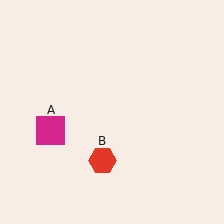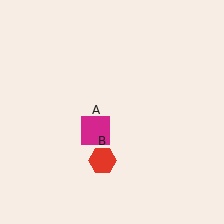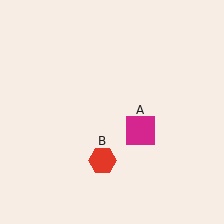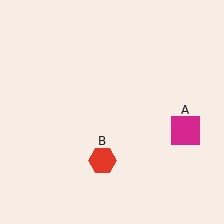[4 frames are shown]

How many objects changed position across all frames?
1 object changed position: magenta square (object A).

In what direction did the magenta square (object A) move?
The magenta square (object A) moved right.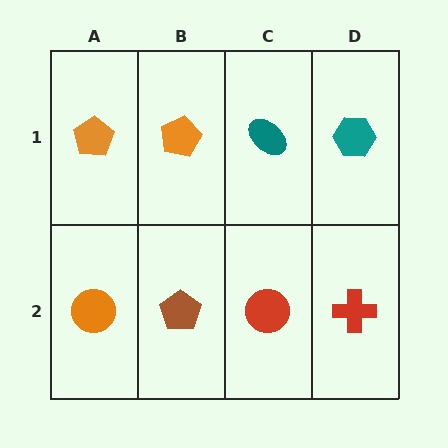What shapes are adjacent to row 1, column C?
A red circle (row 2, column C), an orange pentagon (row 1, column B), a teal hexagon (row 1, column D).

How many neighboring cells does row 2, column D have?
2.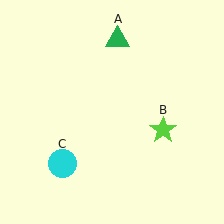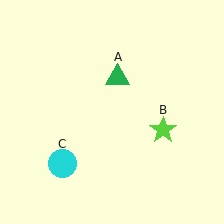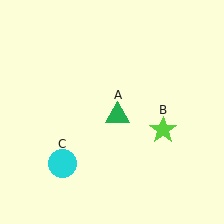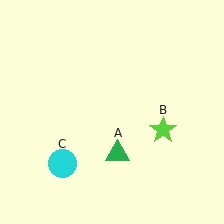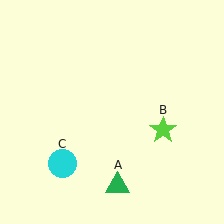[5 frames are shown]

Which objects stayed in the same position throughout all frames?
Lime star (object B) and cyan circle (object C) remained stationary.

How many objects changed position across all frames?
1 object changed position: green triangle (object A).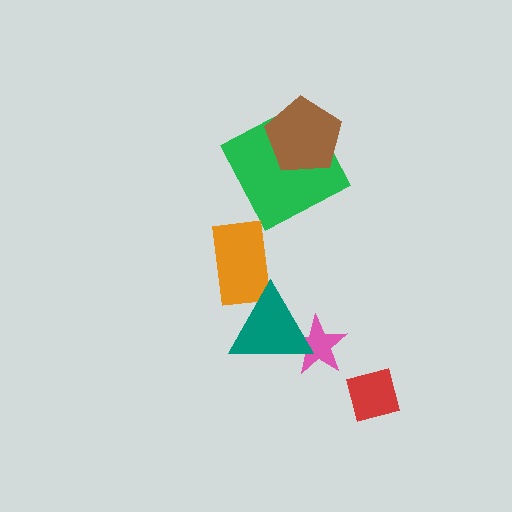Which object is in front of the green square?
The brown pentagon is in front of the green square.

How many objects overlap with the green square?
1 object overlaps with the green square.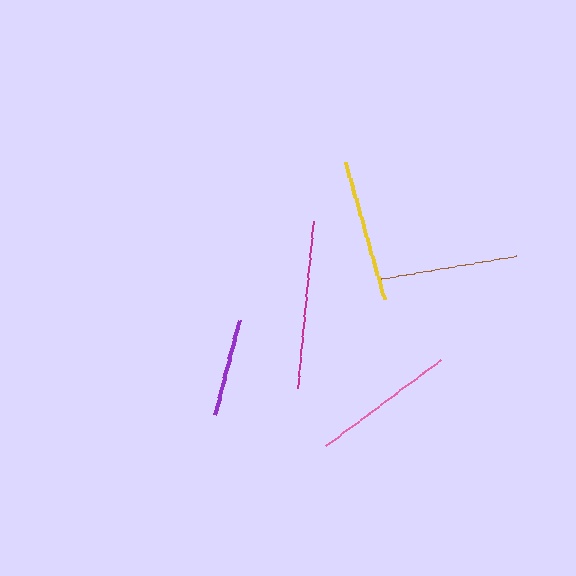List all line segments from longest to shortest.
From longest to shortest: magenta, pink, yellow, brown, purple.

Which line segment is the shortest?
The purple line is the shortest at approximately 98 pixels.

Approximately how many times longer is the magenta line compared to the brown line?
The magenta line is approximately 1.2 times the length of the brown line.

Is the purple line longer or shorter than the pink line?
The pink line is longer than the purple line.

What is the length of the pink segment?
The pink segment is approximately 143 pixels long.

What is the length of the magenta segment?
The magenta segment is approximately 168 pixels long.